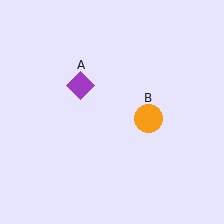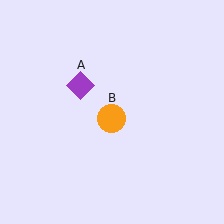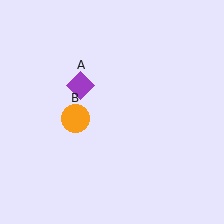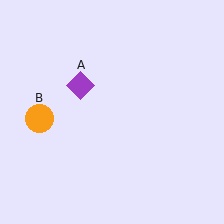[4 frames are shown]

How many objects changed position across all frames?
1 object changed position: orange circle (object B).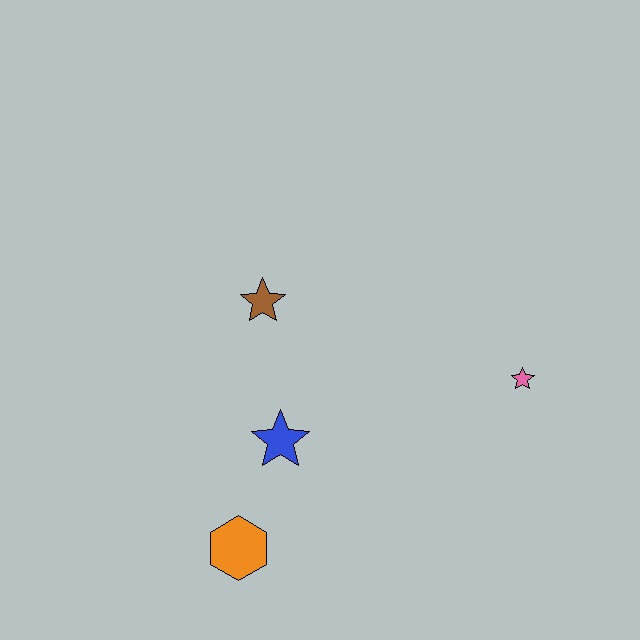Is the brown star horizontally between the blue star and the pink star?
No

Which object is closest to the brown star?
The blue star is closest to the brown star.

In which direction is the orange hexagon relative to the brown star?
The orange hexagon is below the brown star.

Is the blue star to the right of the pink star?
No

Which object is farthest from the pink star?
The orange hexagon is farthest from the pink star.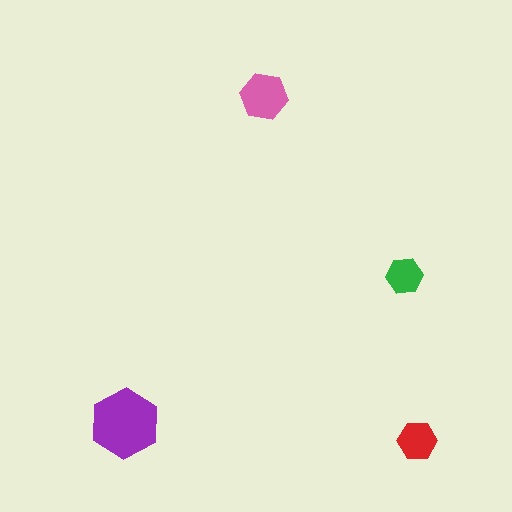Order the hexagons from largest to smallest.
the purple one, the pink one, the red one, the green one.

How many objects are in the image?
There are 4 objects in the image.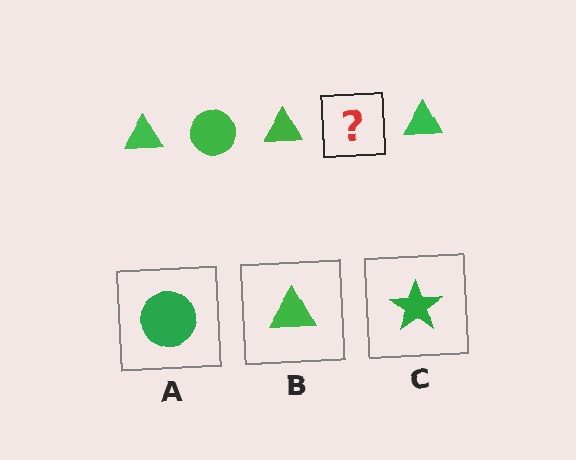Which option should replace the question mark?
Option A.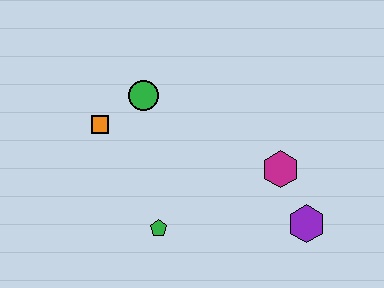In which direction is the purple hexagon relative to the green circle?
The purple hexagon is to the right of the green circle.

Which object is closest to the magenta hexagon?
The purple hexagon is closest to the magenta hexagon.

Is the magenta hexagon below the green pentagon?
No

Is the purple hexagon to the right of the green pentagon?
Yes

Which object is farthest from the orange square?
The purple hexagon is farthest from the orange square.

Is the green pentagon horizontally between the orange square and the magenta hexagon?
Yes